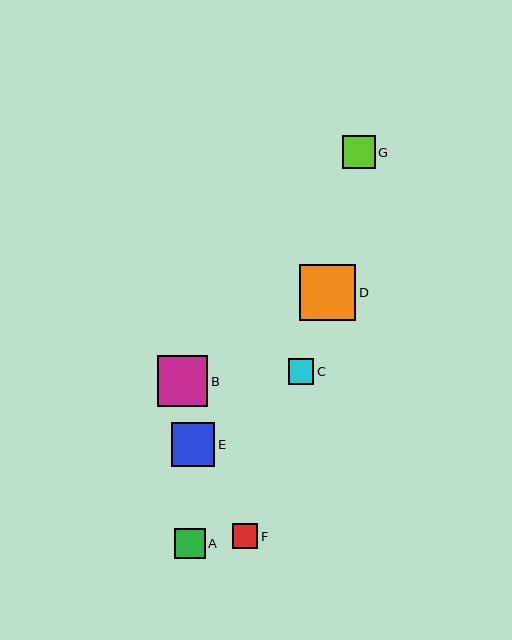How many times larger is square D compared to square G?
Square D is approximately 1.7 times the size of square G.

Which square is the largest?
Square D is the largest with a size of approximately 56 pixels.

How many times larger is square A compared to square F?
Square A is approximately 1.2 times the size of square F.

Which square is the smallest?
Square F is the smallest with a size of approximately 25 pixels.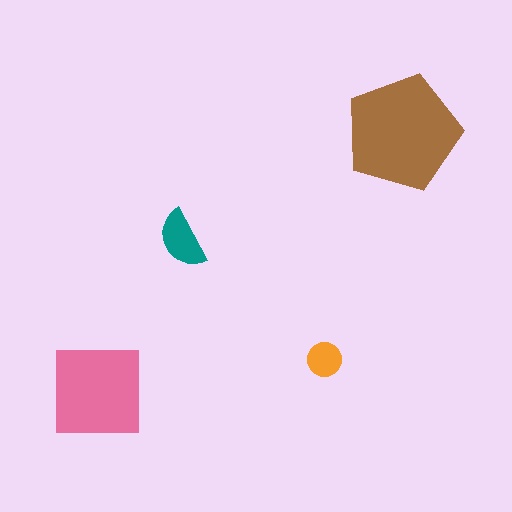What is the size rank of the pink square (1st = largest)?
2nd.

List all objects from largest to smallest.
The brown pentagon, the pink square, the teal semicircle, the orange circle.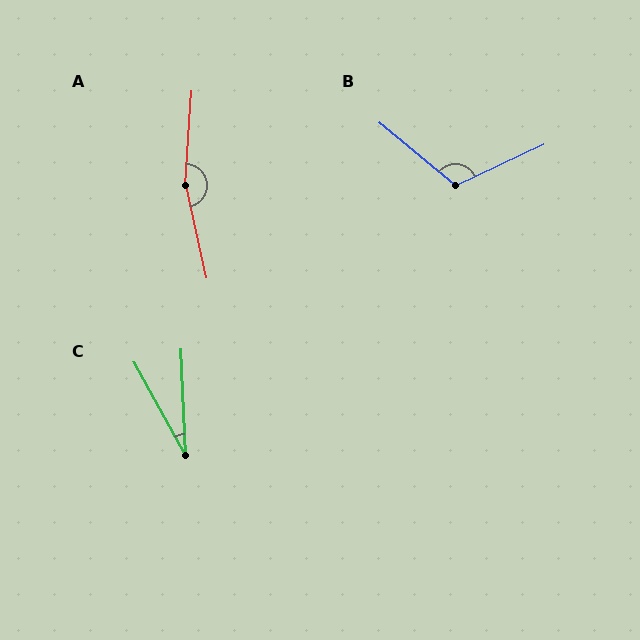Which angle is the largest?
A, at approximately 164 degrees.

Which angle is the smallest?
C, at approximately 26 degrees.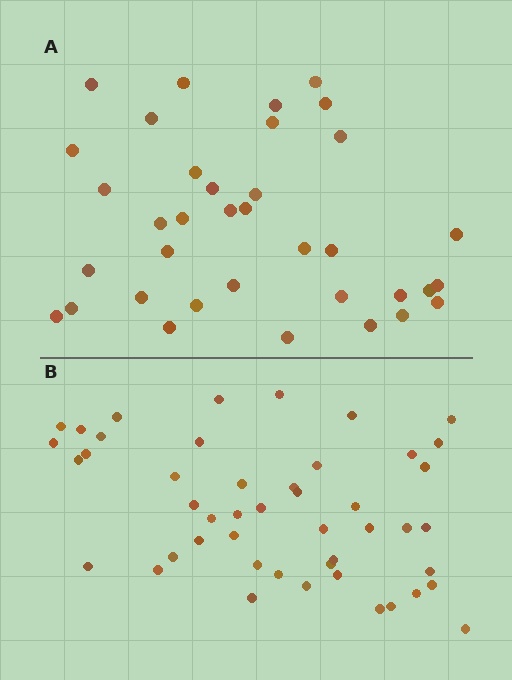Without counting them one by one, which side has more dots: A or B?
Region B (the bottom region) has more dots.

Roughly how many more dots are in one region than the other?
Region B has roughly 12 or so more dots than region A.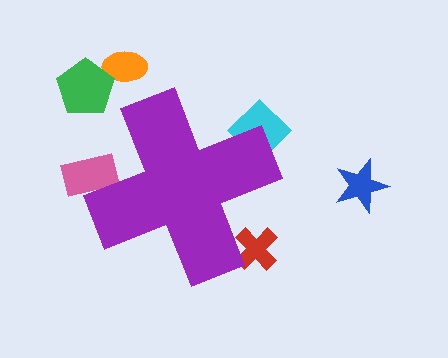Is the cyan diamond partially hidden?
Yes, the cyan diamond is partially hidden behind the purple cross.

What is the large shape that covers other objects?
A purple cross.